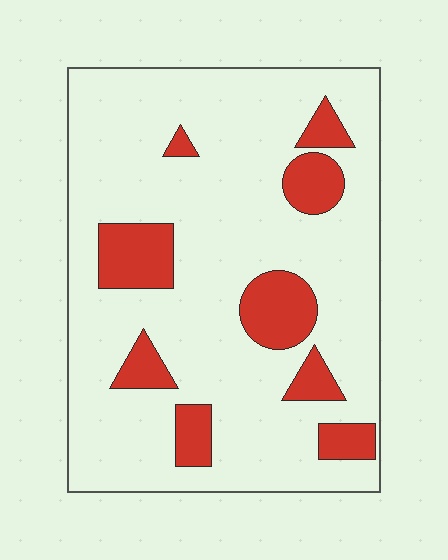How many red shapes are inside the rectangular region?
9.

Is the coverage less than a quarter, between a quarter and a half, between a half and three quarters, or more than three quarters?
Less than a quarter.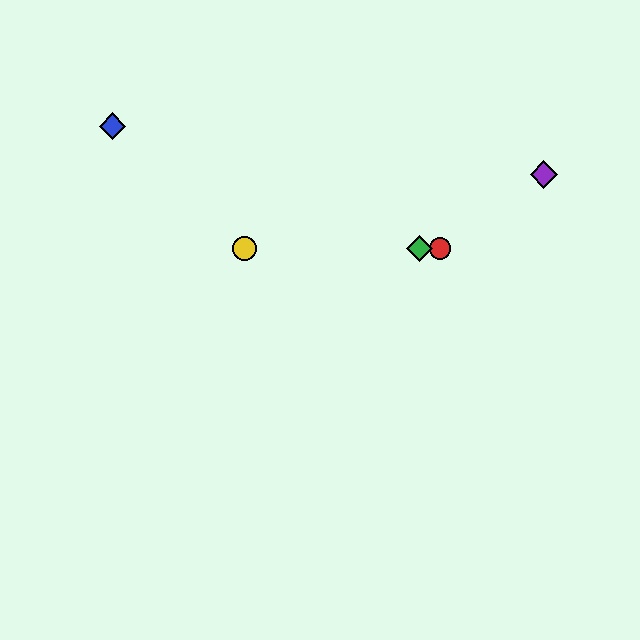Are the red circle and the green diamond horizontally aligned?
Yes, both are at y≈249.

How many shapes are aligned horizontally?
3 shapes (the red circle, the green diamond, the yellow circle) are aligned horizontally.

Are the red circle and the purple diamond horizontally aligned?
No, the red circle is at y≈249 and the purple diamond is at y≈174.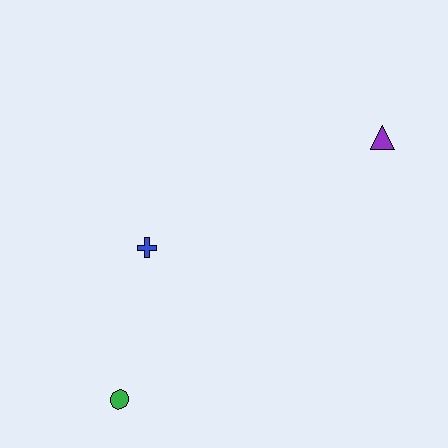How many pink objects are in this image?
There are no pink objects.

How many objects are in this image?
There are 3 objects.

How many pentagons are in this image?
There are no pentagons.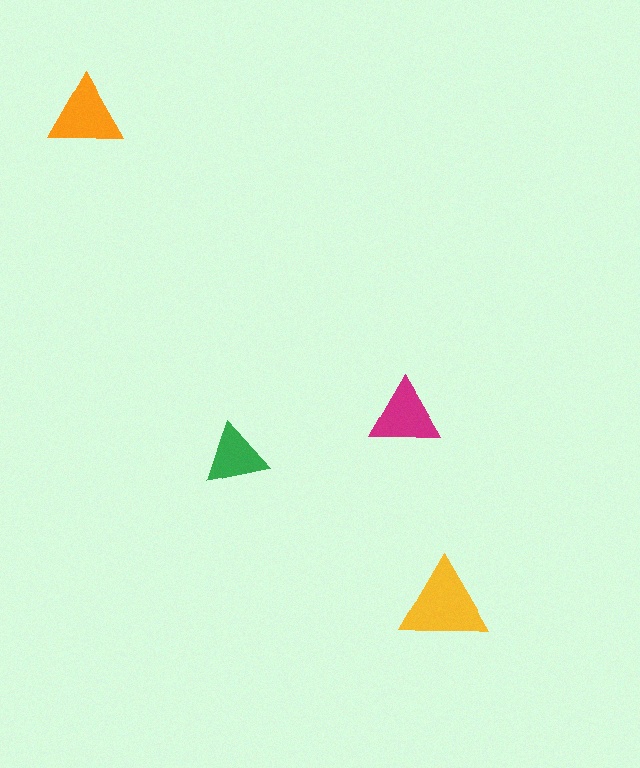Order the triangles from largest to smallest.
the yellow one, the orange one, the magenta one, the green one.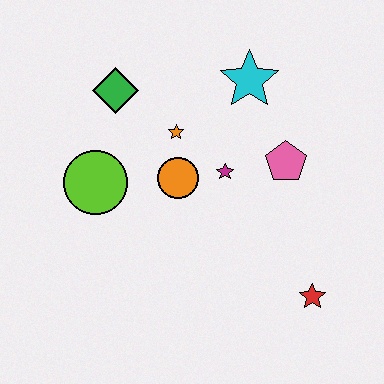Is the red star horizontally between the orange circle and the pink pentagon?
No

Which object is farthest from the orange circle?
The red star is farthest from the orange circle.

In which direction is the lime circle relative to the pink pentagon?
The lime circle is to the left of the pink pentagon.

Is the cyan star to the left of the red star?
Yes